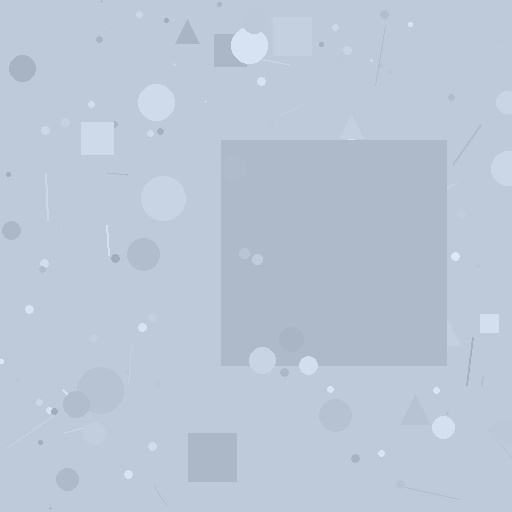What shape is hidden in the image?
A square is hidden in the image.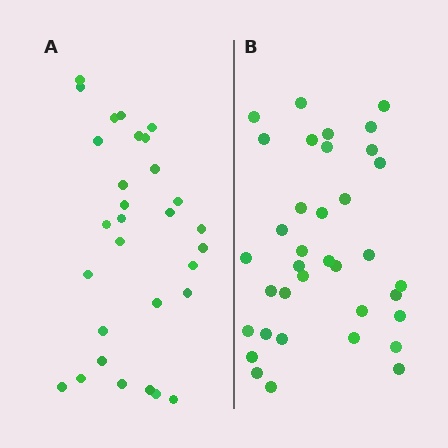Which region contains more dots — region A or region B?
Region B (the right region) has more dots.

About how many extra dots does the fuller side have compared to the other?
Region B has about 6 more dots than region A.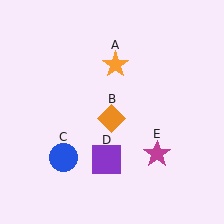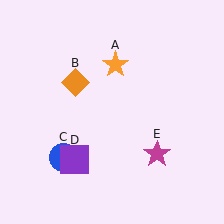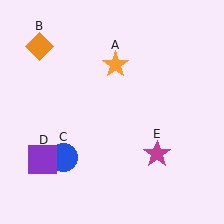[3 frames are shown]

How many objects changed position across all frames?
2 objects changed position: orange diamond (object B), purple square (object D).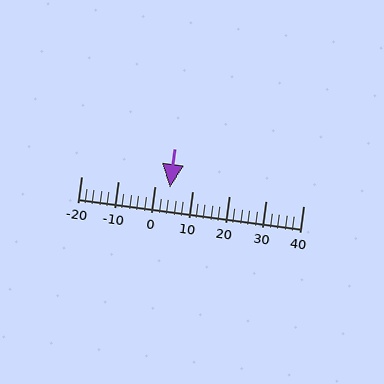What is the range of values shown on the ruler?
The ruler shows values from -20 to 40.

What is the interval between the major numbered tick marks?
The major tick marks are spaced 10 units apart.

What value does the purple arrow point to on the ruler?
The purple arrow points to approximately 4.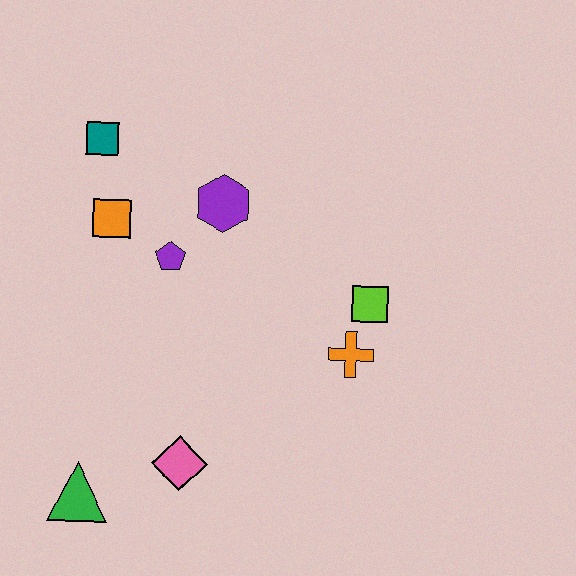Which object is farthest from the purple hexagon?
The green triangle is farthest from the purple hexagon.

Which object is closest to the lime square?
The orange cross is closest to the lime square.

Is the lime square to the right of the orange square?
Yes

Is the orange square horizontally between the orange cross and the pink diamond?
No